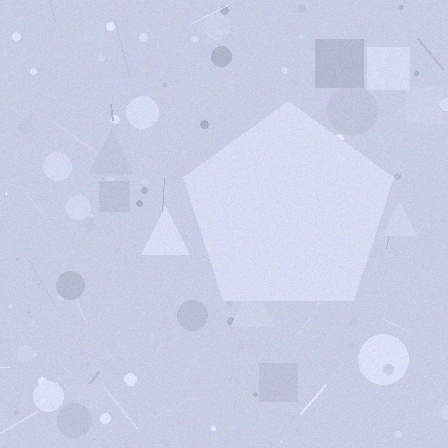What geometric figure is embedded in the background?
A pentagon is embedded in the background.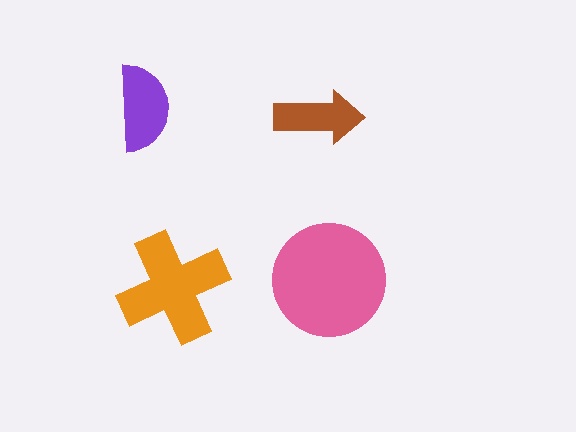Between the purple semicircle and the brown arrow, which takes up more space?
The purple semicircle.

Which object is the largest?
The pink circle.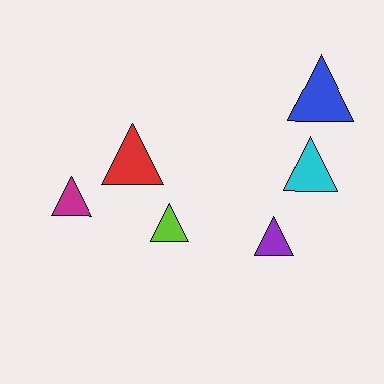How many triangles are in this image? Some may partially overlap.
There are 6 triangles.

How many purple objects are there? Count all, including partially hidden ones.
There is 1 purple object.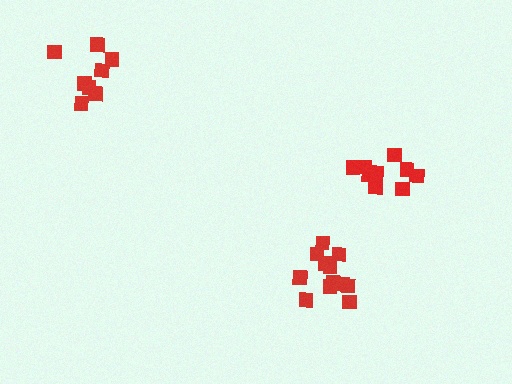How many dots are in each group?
Group 1: 8 dots, Group 2: 12 dots, Group 3: 10 dots (30 total).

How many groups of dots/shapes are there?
There are 3 groups.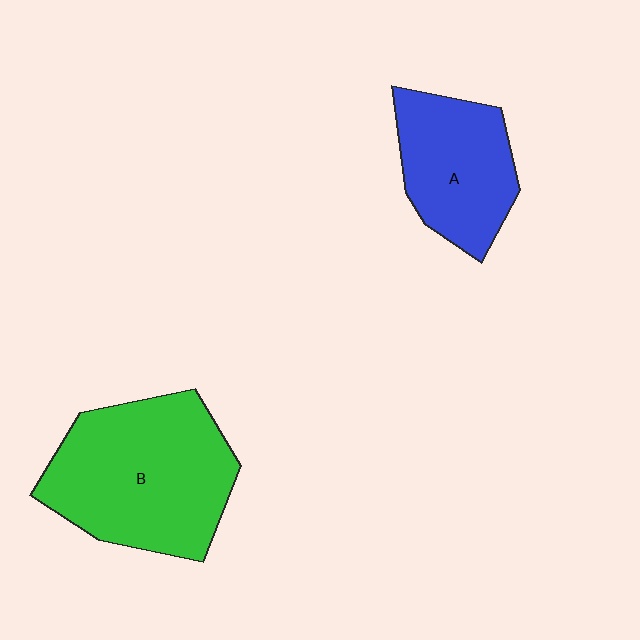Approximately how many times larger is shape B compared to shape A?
Approximately 1.6 times.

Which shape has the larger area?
Shape B (green).